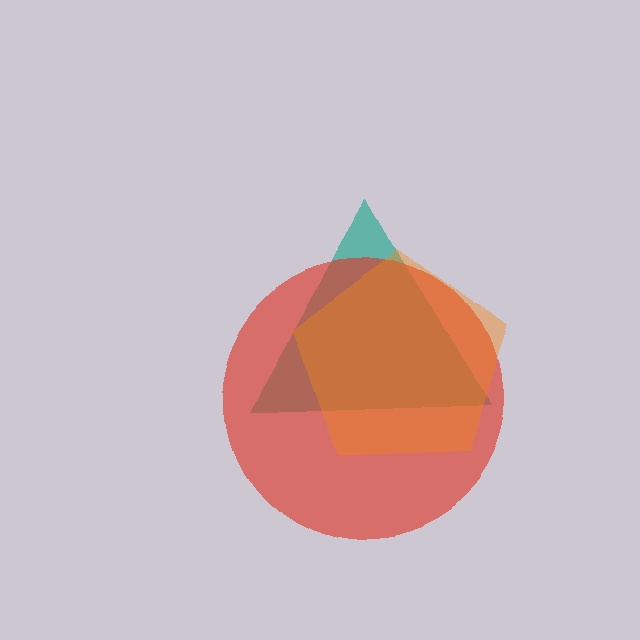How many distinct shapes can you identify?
There are 3 distinct shapes: a teal triangle, a red circle, an orange pentagon.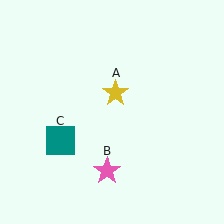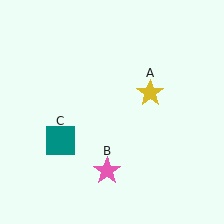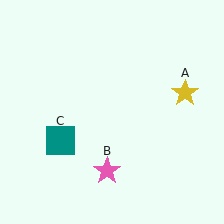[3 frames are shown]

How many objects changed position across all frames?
1 object changed position: yellow star (object A).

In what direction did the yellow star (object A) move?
The yellow star (object A) moved right.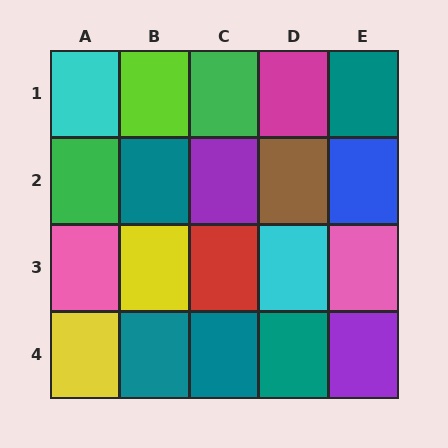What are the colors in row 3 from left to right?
Pink, yellow, red, cyan, pink.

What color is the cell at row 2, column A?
Green.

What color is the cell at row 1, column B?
Lime.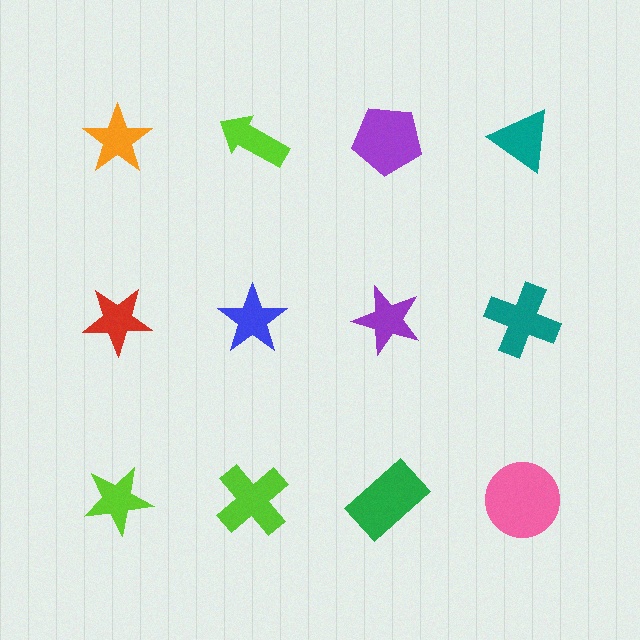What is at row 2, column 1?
A red star.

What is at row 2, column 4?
A teal cross.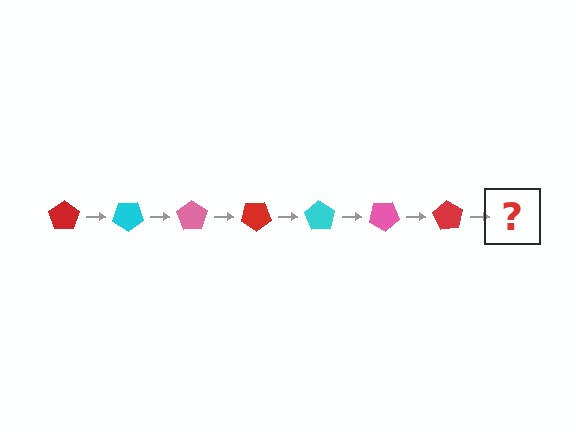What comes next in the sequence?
The next element should be a cyan pentagon, rotated 245 degrees from the start.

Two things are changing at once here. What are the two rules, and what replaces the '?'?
The two rules are that it rotates 35 degrees each step and the color cycles through red, cyan, and pink. The '?' should be a cyan pentagon, rotated 245 degrees from the start.